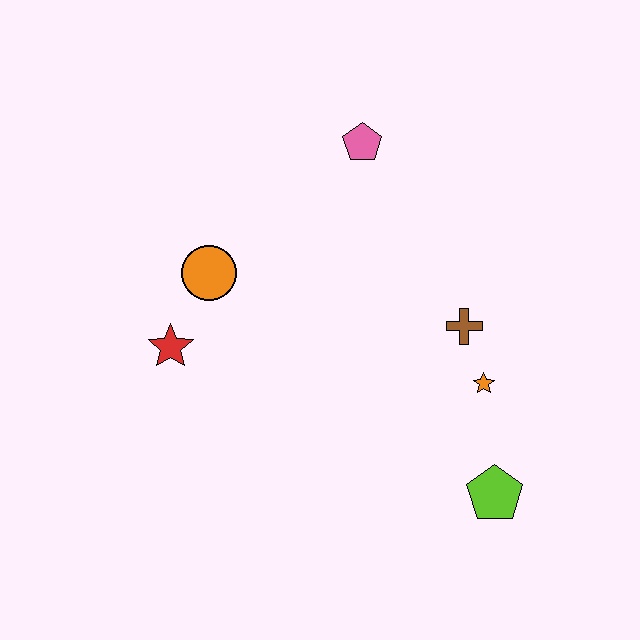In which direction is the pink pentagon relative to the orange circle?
The pink pentagon is to the right of the orange circle.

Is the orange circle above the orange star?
Yes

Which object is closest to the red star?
The orange circle is closest to the red star.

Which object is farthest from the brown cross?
The red star is farthest from the brown cross.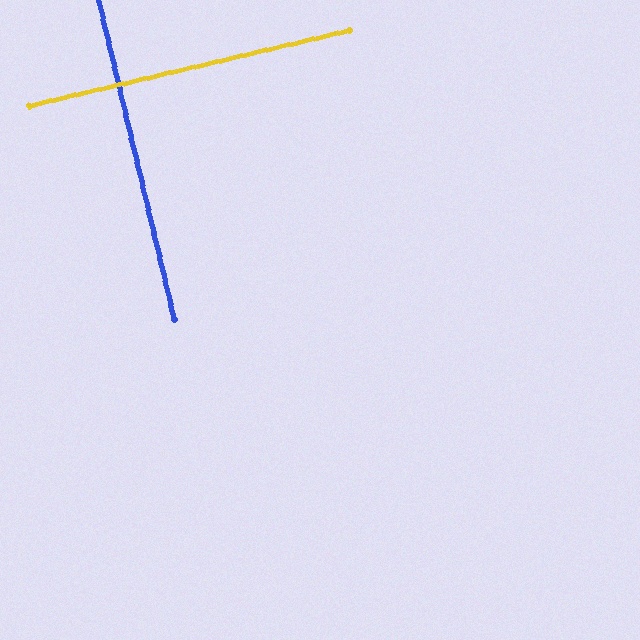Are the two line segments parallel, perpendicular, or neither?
Perpendicular — they meet at approximately 90°.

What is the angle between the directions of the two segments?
Approximately 90 degrees.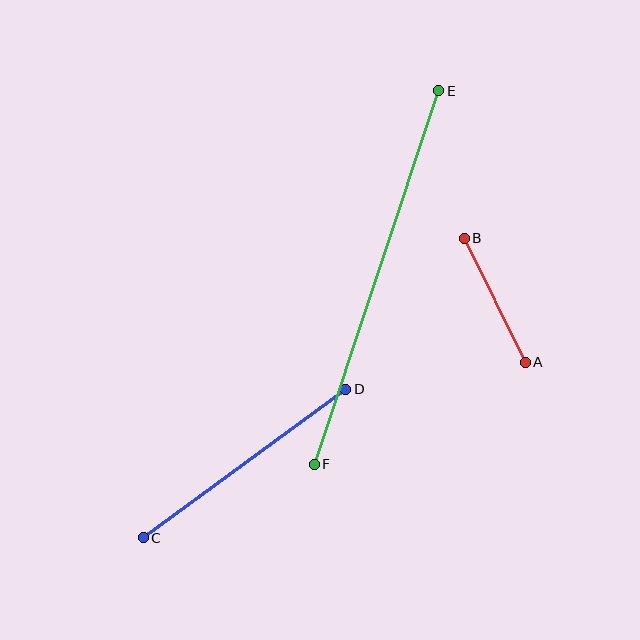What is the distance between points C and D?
The distance is approximately 251 pixels.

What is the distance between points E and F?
The distance is approximately 394 pixels.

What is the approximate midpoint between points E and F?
The midpoint is at approximately (377, 278) pixels.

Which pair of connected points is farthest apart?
Points E and F are farthest apart.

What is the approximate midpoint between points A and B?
The midpoint is at approximately (495, 300) pixels.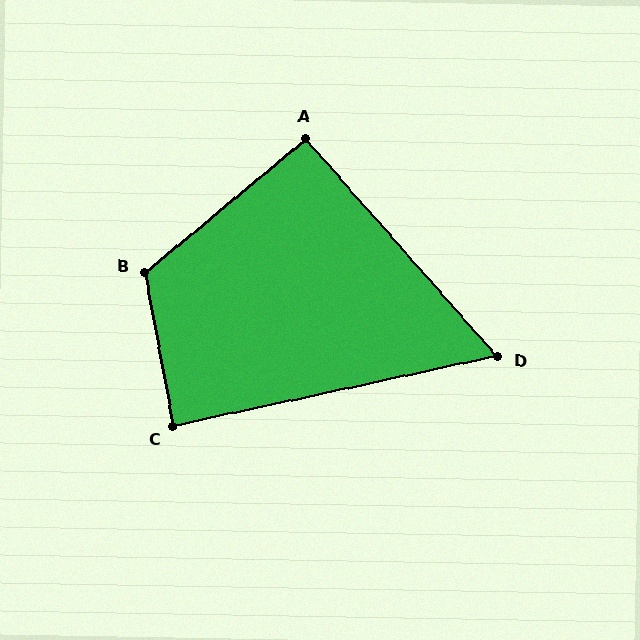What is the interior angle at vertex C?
Approximately 88 degrees (approximately right).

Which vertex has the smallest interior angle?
D, at approximately 61 degrees.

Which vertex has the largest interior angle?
B, at approximately 119 degrees.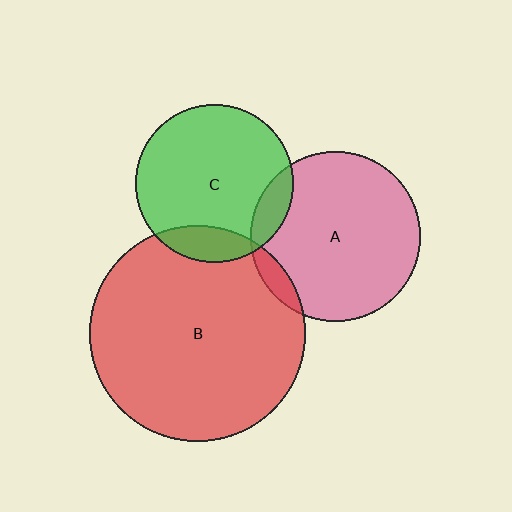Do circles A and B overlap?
Yes.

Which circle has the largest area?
Circle B (red).